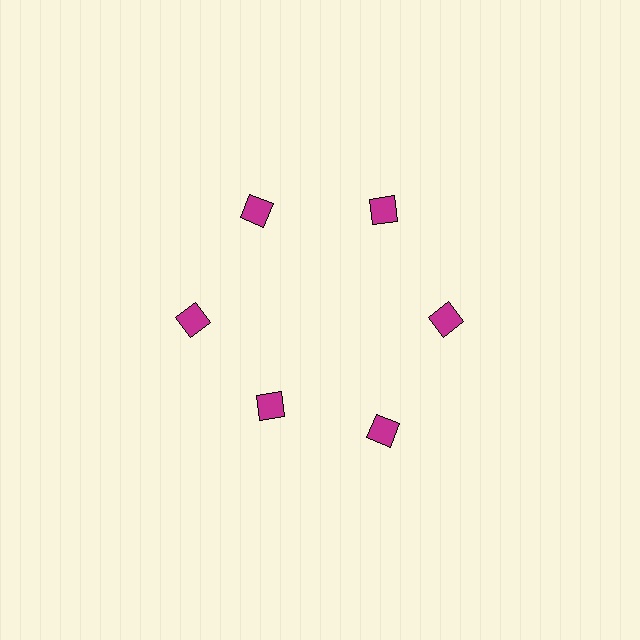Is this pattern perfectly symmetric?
No. The 6 magenta squares are arranged in a ring, but one element near the 7 o'clock position is pulled inward toward the center, breaking the 6-fold rotational symmetry.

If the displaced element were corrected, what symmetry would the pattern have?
It would have 6-fold rotational symmetry — the pattern would map onto itself every 60 degrees.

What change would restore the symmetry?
The symmetry would be restored by moving it outward, back onto the ring so that all 6 squares sit at equal angles and equal distance from the center.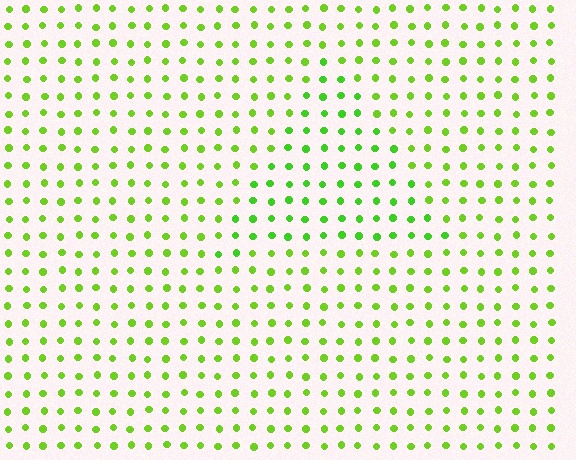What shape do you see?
I see a triangle.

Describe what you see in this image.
The image is filled with small lime elements in a uniform arrangement. A triangle-shaped region is visible where the elements are tinted to a slightly different hue, forming a subtle color boundary.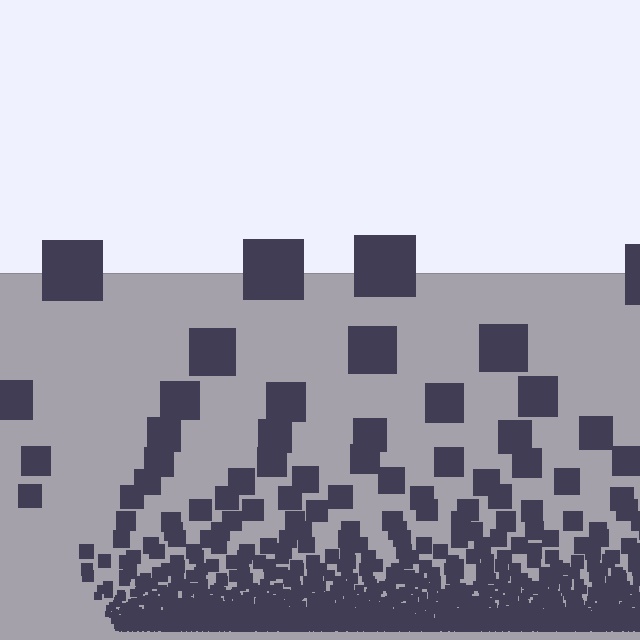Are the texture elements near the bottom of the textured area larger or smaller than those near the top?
Smaller. The gradient is inverted — elements near the bottom are smaller and denser.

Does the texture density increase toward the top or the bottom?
Density increases toward the bottom.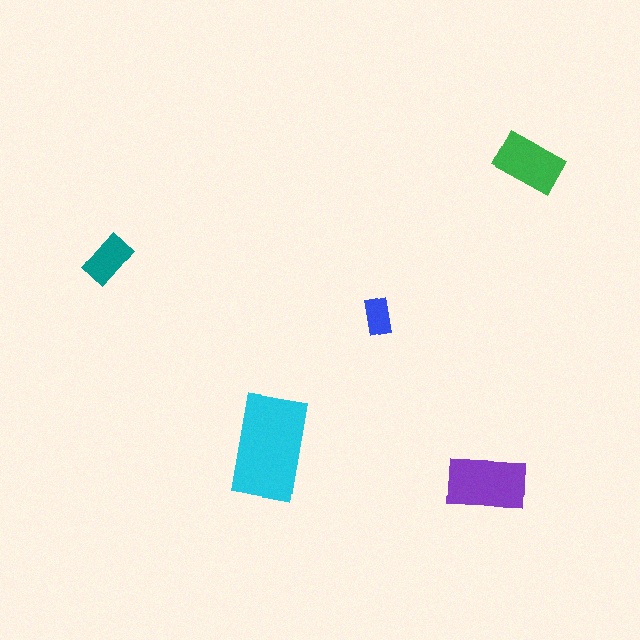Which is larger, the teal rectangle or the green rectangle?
The green one.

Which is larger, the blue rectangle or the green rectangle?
The green one.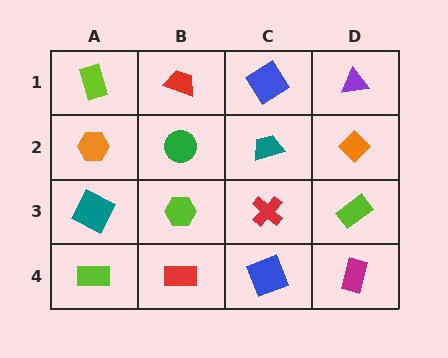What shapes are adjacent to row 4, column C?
A red cross (row 3, column C), a red rectangle (row 4, column B), a magenta rectangle (row 4, column D).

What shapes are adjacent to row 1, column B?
A green circle (row 2, column B), a lime rectangle (row 1, column A), a blue diamond (row 1, column C).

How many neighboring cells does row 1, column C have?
3.